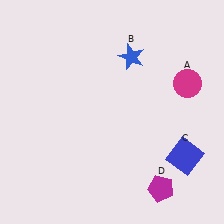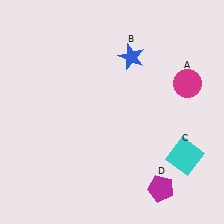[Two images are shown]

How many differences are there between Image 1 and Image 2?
There is 1 difference between the two images.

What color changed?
The square (C) changed from blue in Image 1 to cyan in Image 2.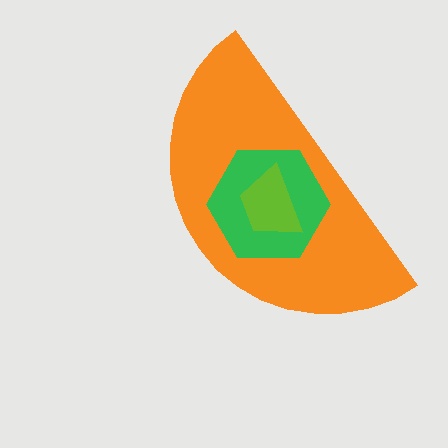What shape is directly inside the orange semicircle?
The green hexagon.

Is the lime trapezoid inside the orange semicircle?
Yes.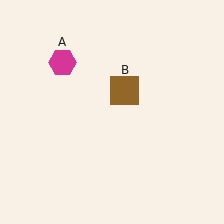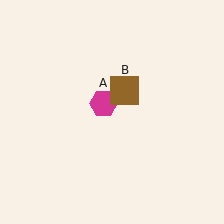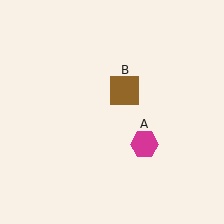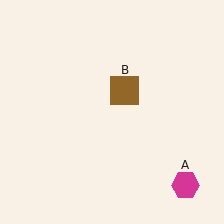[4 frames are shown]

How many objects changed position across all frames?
1 object changed position: magenta hexagon (object A).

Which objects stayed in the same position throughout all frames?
Brown square (object B) remained stationary.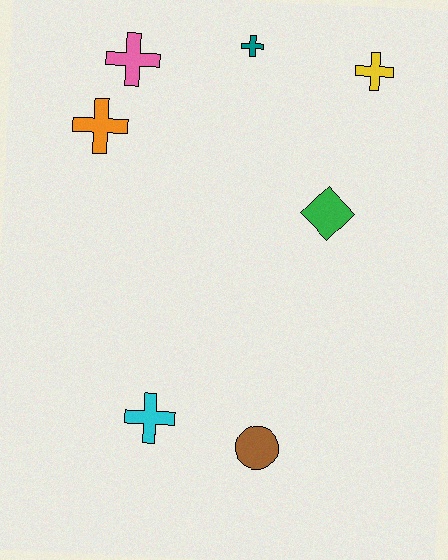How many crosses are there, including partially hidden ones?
There are 5 crosses.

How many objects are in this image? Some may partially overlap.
There are 7 objects.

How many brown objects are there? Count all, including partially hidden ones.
There is 1 brown object.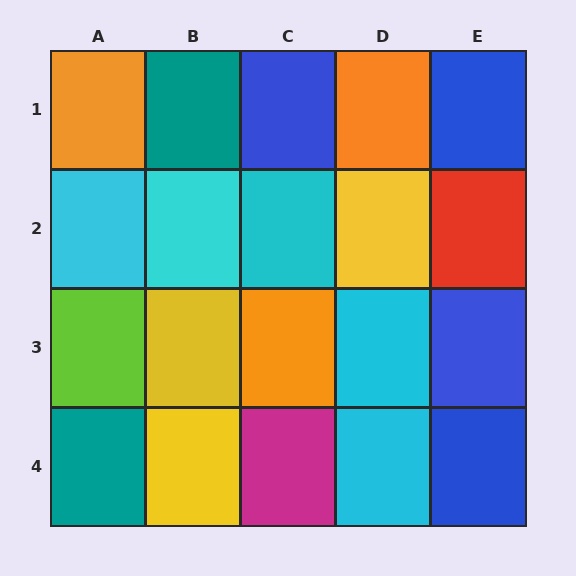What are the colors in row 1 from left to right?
Orange, teal, blue, orange, blue.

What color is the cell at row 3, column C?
Orange.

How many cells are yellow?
3 cells are yellow.